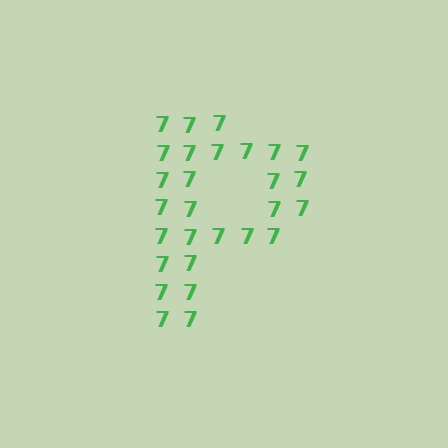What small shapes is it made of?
It is made of small digit 7's.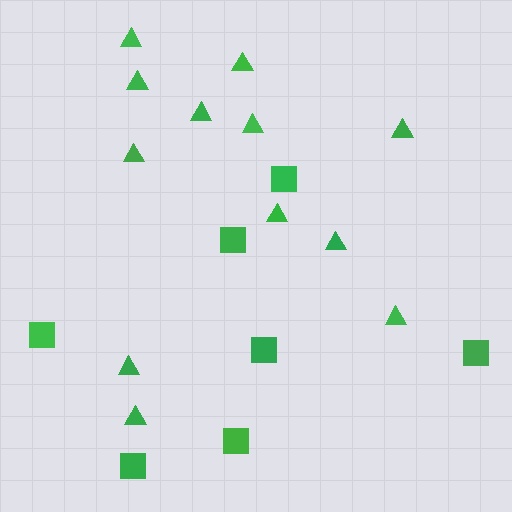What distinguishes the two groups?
There are 2 groups: one group of squares (7) and one group of triangles (12).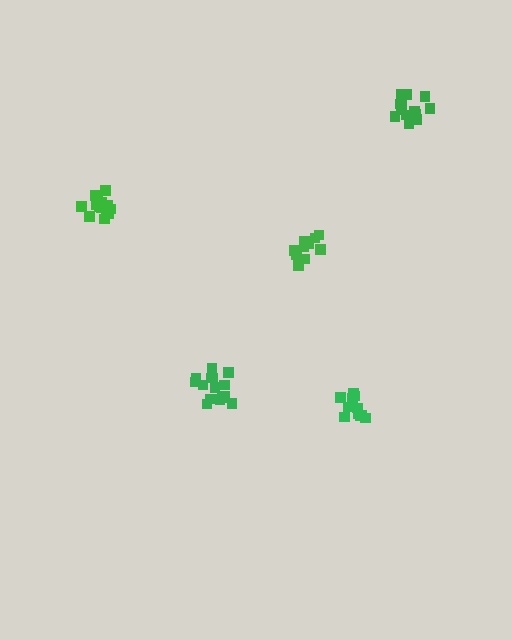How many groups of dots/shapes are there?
There are 5 groups.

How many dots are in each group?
Group 1: 14 dots, Group 2: 15 dots, Group 3: 12 dots, Group 4: 13 dots, Group 5: 13 dots (67 total).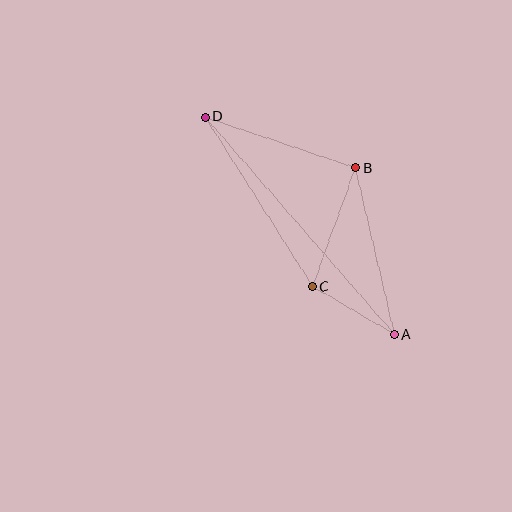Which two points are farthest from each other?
Points A and D are farthest from each other.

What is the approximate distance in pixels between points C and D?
The distance between C and D is approximately 201 pixels.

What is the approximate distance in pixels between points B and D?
The distance between B and D is approximately 159 pixels.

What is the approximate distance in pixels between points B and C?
The distance between B and C is approximately 126 pixels.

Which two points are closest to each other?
Points A and C are closest to each other.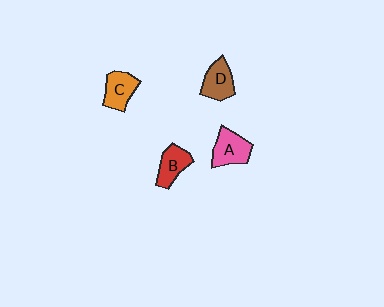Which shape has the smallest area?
Shape B (red).